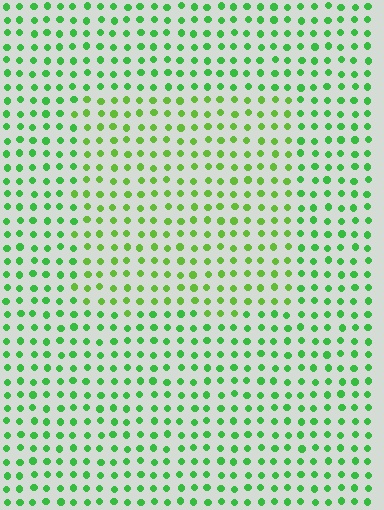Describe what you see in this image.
The image is filled with small green elements in a uniform arrangement. A rectangle-shaped region is visible where the elements are tinted to a slightly different hue, forming a subtle color boundary.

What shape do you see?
I see a rectangle.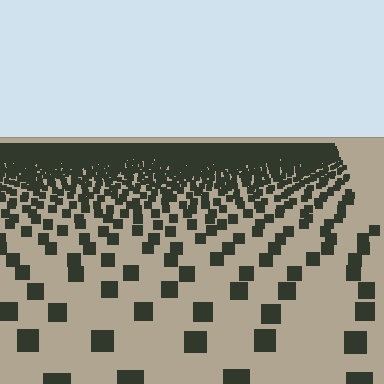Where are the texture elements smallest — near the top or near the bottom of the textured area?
Near the top.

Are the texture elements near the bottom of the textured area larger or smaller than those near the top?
Larger. Near the bottom, elements are closer to the viewer and appear at a bigger on-screen size.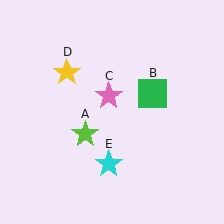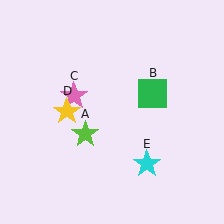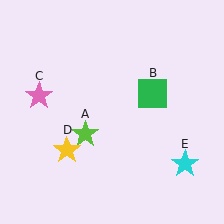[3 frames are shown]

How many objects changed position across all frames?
3 objects changed position: pink star (object C), yellow star (object D), cyan star (object E).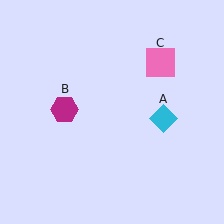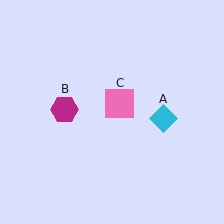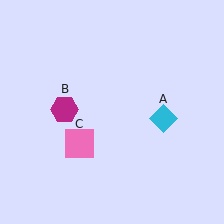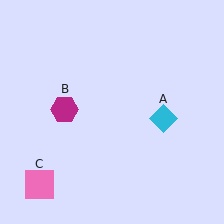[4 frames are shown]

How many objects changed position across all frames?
1 object changed position: pink square (object C).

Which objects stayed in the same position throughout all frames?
Cyan diamond (object A) and magenta hexagon (object B) remained stationary.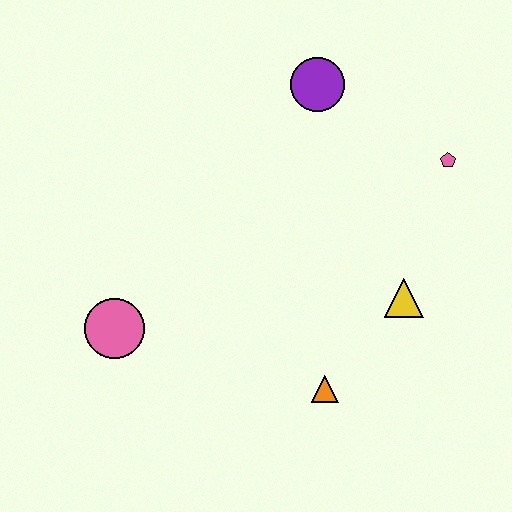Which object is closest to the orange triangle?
The yellow triangle is closest to the orange triangle.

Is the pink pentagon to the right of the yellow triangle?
Yes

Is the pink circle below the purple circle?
Yes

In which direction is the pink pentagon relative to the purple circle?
The pink pentagon is to the right of the purple circle.